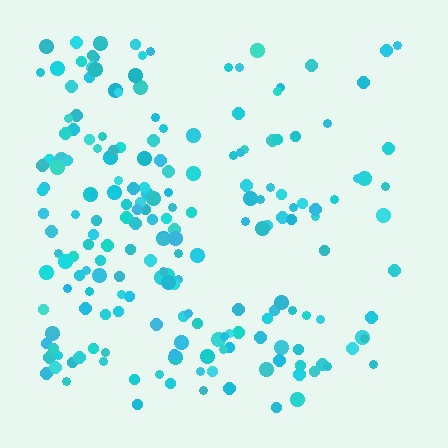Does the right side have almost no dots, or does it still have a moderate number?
Still a moderate number, just noticeably fewer than the left.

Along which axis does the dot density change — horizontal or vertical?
Horizontal.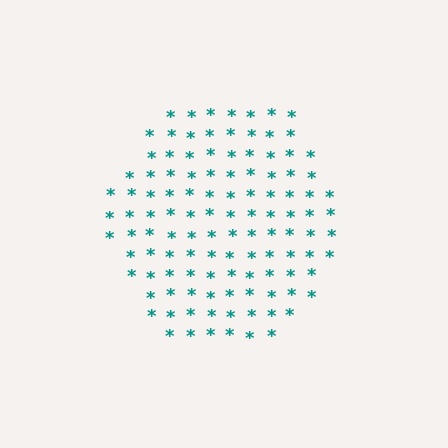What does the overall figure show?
The overall figure shows a hexagon.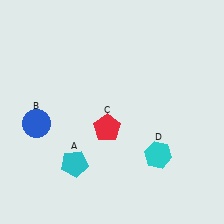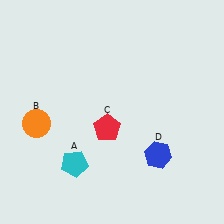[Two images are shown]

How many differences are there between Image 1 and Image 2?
There are 2 differences between the two images.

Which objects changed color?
B changed from blue to orange. D changed from cyan to blue.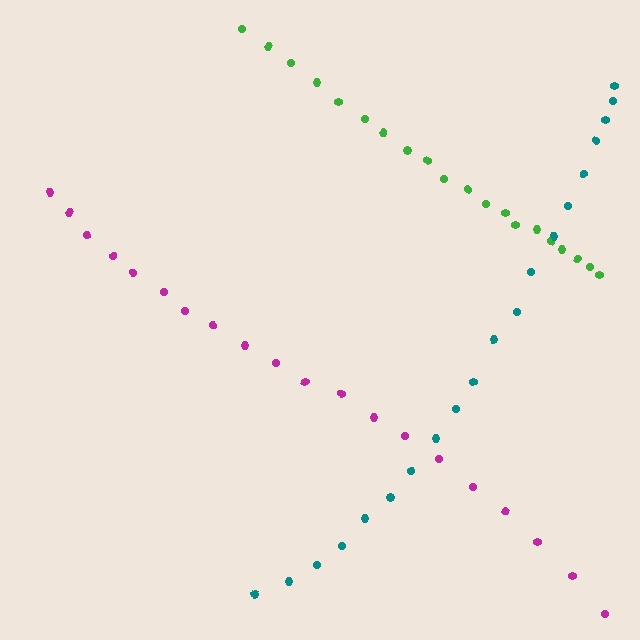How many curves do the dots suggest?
There are 3 distinct paths.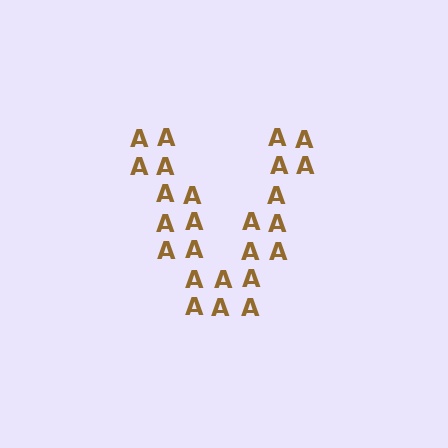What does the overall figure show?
The overall figure shows the letter V.